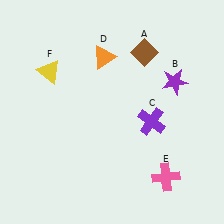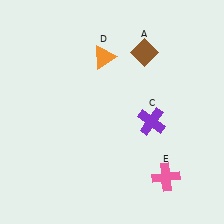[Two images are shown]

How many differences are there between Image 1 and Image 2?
There are 2 differences between the two images.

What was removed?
The yellow triangle (F), the purple star (B) were removed in Image 2.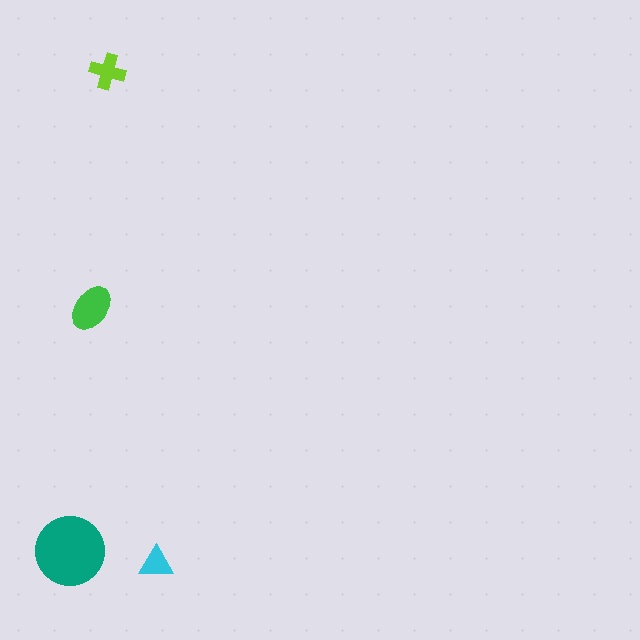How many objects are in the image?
There are 4 objects in the image.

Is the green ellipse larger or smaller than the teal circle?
Smaller.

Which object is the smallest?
The cyan triangle.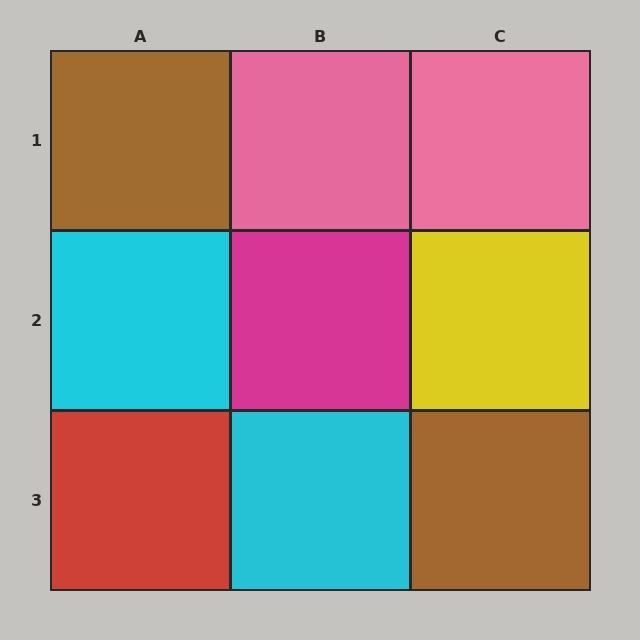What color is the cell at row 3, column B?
Cyan.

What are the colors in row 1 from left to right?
Brown, pink, pink.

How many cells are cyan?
2 cells are cyan.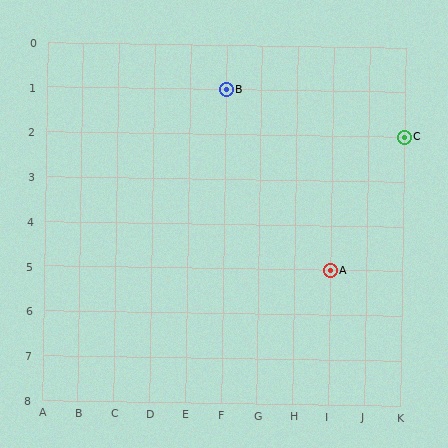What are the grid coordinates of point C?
Point C is at grid coordinates (K, 2).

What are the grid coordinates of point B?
Point B is at grid coordinates (F, 1).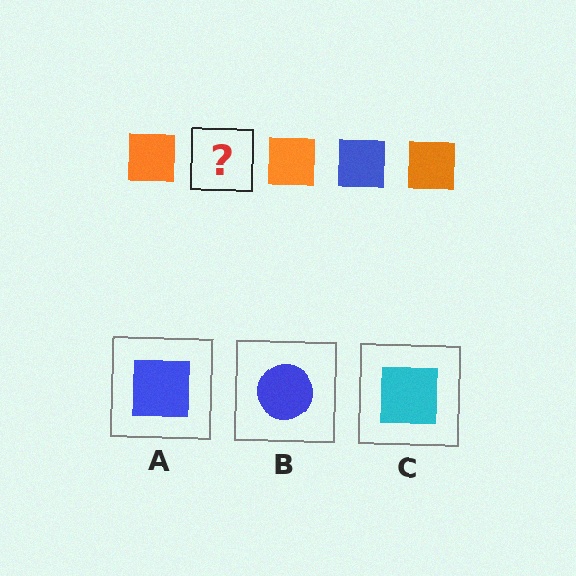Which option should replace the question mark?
Option A.